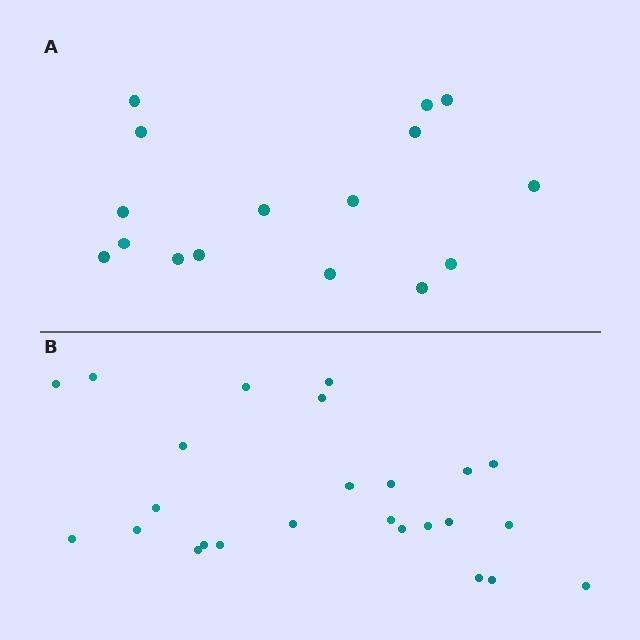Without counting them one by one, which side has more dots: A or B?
Region B (the bottom region) has more dots.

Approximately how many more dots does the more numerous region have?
Region B has roughly 8 or so more dots than region A.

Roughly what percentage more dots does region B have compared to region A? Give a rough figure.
About 55% more.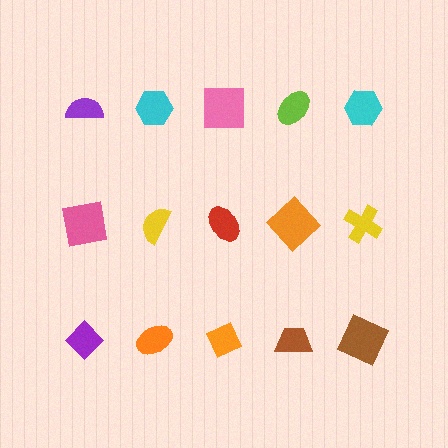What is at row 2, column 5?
A yellow cross.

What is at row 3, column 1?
A purple diamond.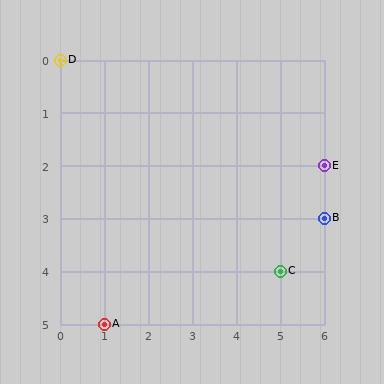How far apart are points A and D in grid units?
Points A and D are 1 column and 5 rows apart (about 5.1 grid units diagonally).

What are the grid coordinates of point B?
Point B is at grid coordinates (6, 3).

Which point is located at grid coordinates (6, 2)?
Point E is at (6, 2).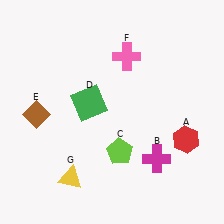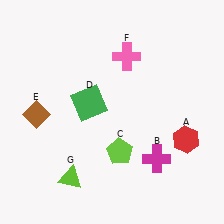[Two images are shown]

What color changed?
The triangle (G) changed from yellow in Image 1 to lime in Image 2.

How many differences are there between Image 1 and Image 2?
There is 1 difference between the two images.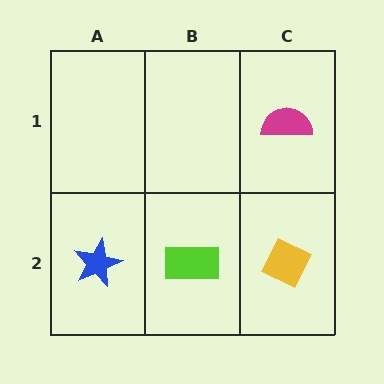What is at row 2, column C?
A yellow diamond.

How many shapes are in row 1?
1 shape.